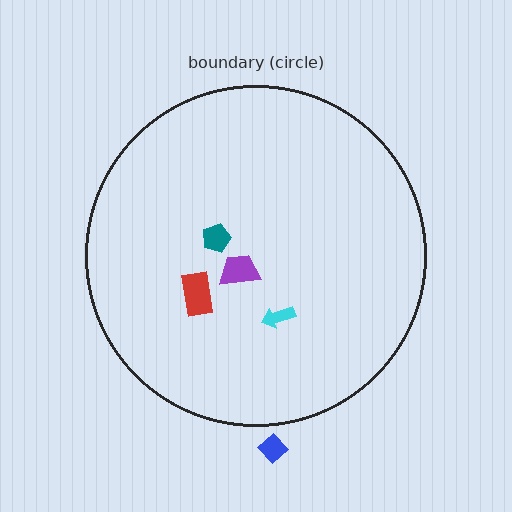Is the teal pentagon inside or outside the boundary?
Inside.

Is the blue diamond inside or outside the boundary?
Outside.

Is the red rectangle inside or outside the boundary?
Inside.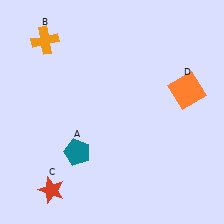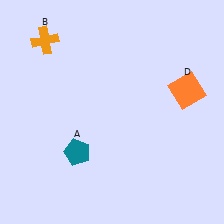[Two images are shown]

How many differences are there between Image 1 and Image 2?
There is 1 difference between the two images.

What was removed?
The red star (C) was removed in Image 2.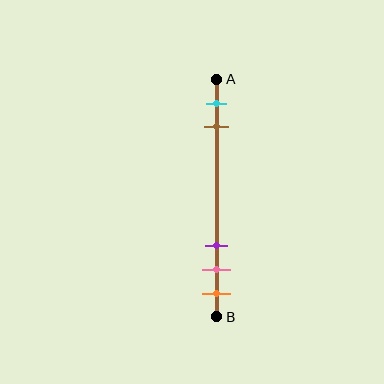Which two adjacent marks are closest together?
The pink and orange marks are the closest adjacent pair.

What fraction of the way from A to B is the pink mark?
The pink mark is approximately 80% (0.8) of the way from A to B.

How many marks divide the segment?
There are 5 marks dividing the segment.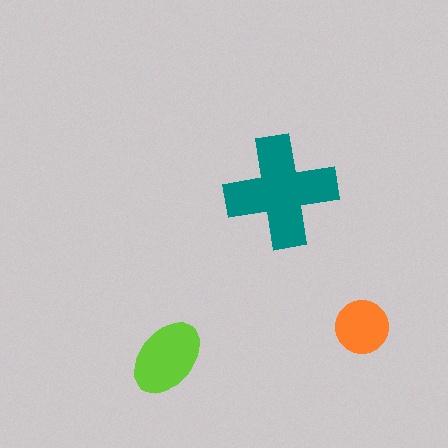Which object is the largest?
The teal cross.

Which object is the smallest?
The orange circle.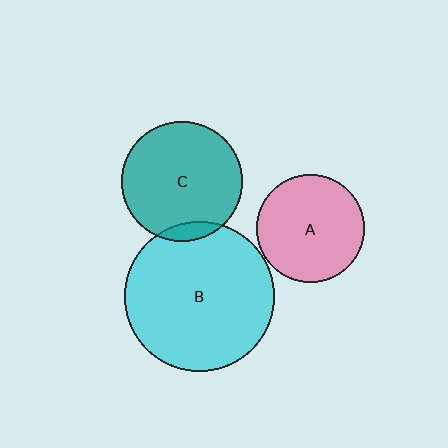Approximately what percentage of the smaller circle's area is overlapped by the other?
Approximately 10%.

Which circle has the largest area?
Circle B (cyan).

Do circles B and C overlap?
Yes.